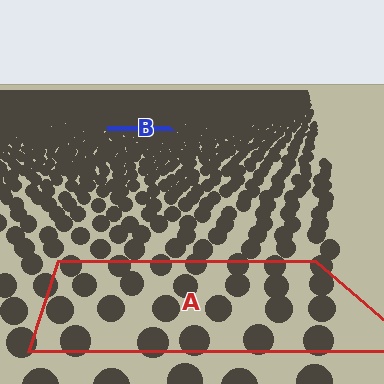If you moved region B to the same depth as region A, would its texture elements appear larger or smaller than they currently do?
They would appear larger. At a closer depth, the same texture elements are projected at a bigger on-screen size.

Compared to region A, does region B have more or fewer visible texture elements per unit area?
Region B has more texture elements per unit area — they are packed more densely because it is farther away.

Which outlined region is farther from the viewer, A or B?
Region B is farther from the viewer — the texture elements inside it appear smaller and more densely packed.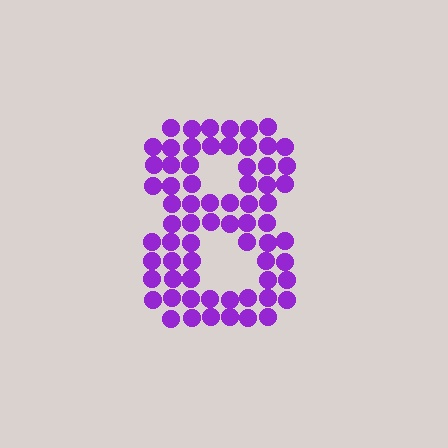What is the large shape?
The large shape is the digit 8.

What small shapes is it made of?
It is made of small circles.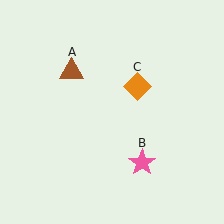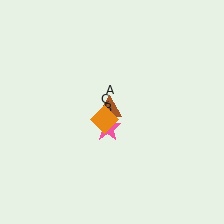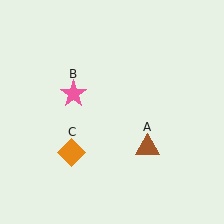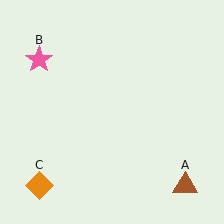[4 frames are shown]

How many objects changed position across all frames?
3 objects changed position: brown triangle (object A), pink star (object B), orange diamond (object C).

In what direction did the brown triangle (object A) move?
The brown triangle (object A) moved down and to the right.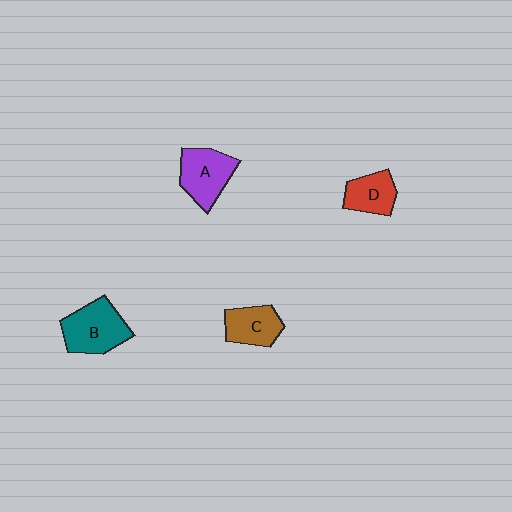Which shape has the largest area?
Shape B (teal).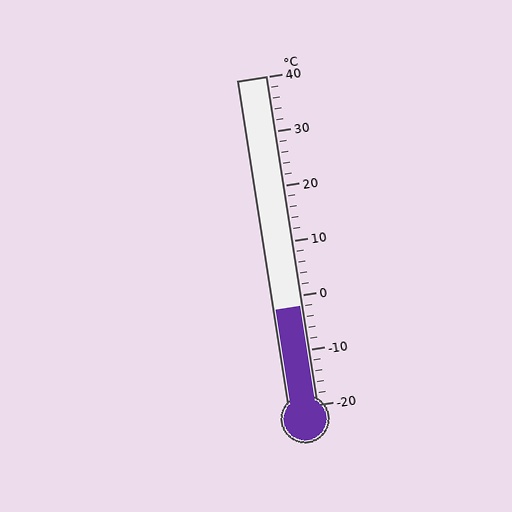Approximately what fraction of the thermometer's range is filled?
The thermometer is filled to approximately 30% of its range.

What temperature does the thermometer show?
The thermometer shows approximately -2°C.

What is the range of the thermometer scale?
The thermometer scale ranges from -20°C to 40°C.